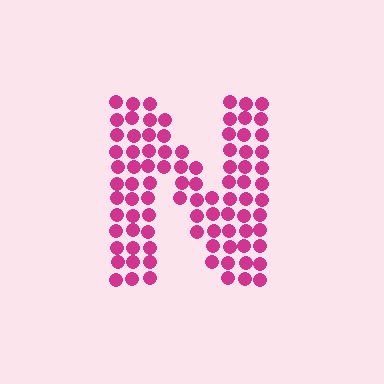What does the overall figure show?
The overall figure shows the letter N.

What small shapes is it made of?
It is made of small circles.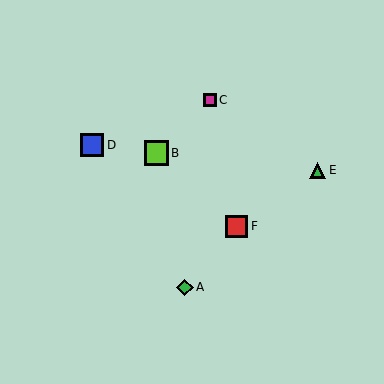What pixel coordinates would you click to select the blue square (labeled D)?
Click at (92, 145) to select the blue square D.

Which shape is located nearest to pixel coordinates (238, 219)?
The red square (labeled F) at (237, 226) is nearest to that location.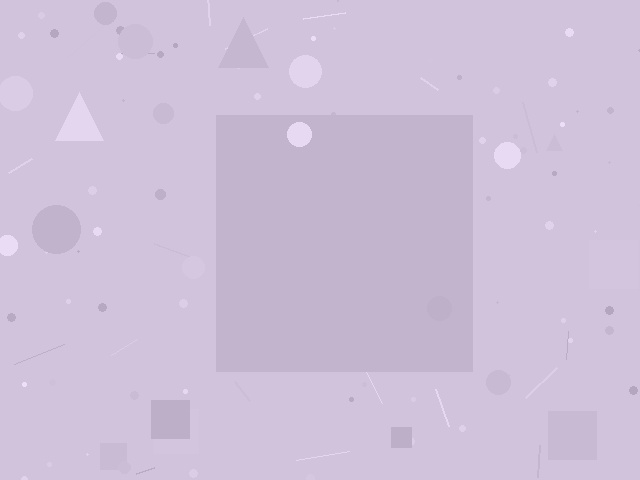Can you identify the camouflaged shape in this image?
The camouflaged shape is a square.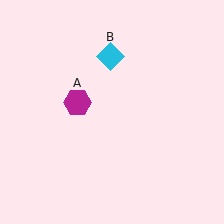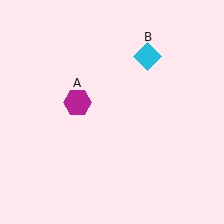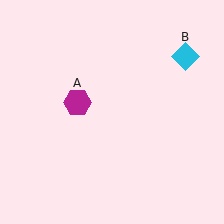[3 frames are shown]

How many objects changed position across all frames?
1 object changed position: cyan diamond (object B).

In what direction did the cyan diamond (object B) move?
The cyan diamond (object B) moved right.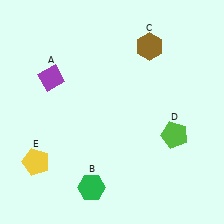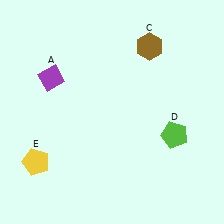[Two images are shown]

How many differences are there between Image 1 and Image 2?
There is 1 difference between the two images.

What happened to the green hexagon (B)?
The green hexagon (B) was removed in Image 2. It was in the bottom-left area of Image 1.